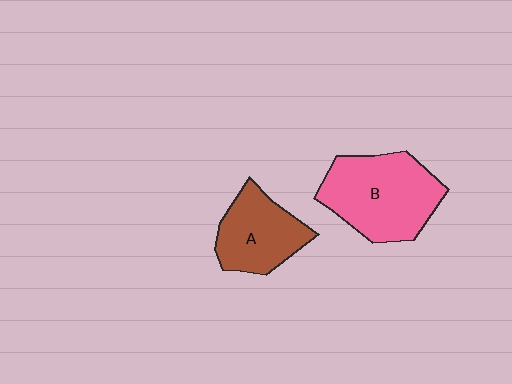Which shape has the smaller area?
Shape A (brown).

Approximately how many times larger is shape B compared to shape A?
Approximately 1.4 times.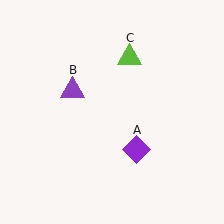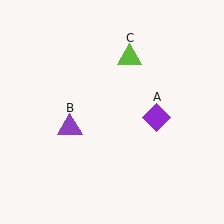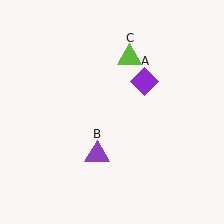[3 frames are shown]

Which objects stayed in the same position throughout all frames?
Lime triangle (object C) remained stationary.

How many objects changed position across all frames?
2 objects changed position: purple diamond (object A), purple triangle (object B).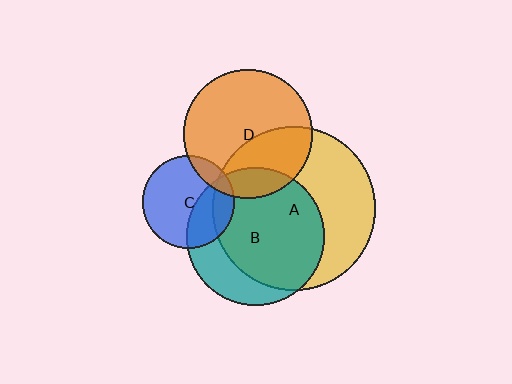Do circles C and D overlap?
Yes.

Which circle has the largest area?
Circle A (yellow).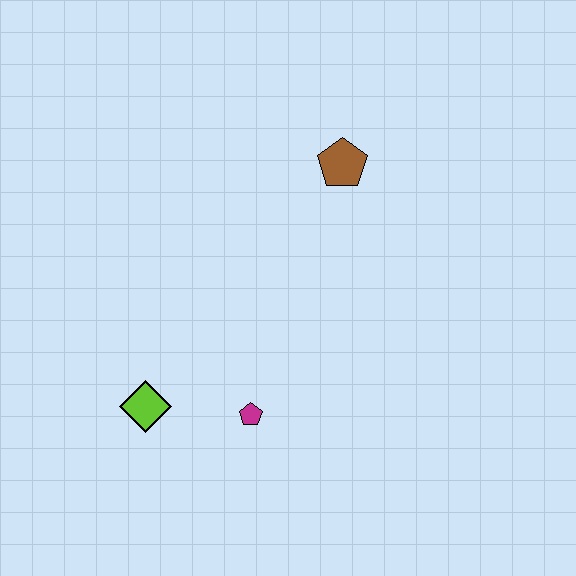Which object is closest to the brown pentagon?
The magenta pentagon is closest to the brown pentagon.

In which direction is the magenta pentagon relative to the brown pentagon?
The magenta pentagon is below the brown pentagon.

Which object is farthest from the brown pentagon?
The lime diamond is farthest from the brown pentagon.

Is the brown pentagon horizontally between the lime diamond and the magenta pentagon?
No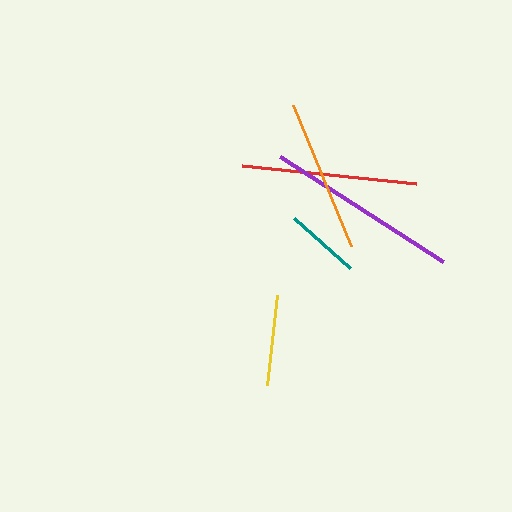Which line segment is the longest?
The purple line is the longest at approximately 194 pixels.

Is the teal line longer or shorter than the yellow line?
The yellow line is longer than the teal line.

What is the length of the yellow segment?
The yellow segment is approximately 91 pixels long.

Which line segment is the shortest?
The teal line is the shortest at approximately 75 pixels.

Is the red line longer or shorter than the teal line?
The red line is longer than the teal line.